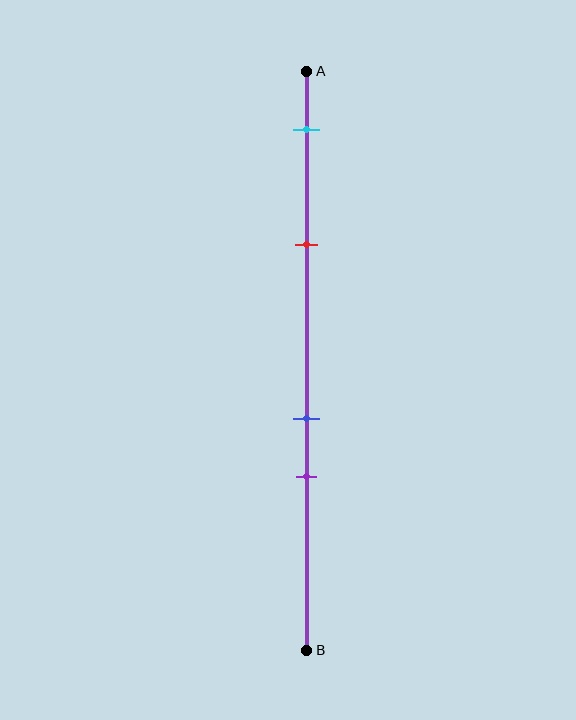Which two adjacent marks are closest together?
The blue and purple marks are the closest adjacent pair.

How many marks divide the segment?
There are 4 marks dividing the segment.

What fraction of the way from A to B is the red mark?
The red mark is approximately 30% (0.3) of the way from A to B.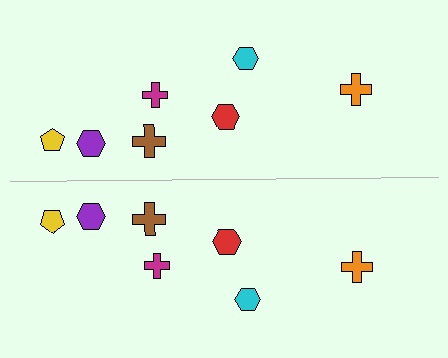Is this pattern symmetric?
Yes, this pattern has bilateral (reflection) symmetry.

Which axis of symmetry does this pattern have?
The pattern has a horizontal axis of symmetry running through the center of the image.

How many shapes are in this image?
There are 14 shapes in this image.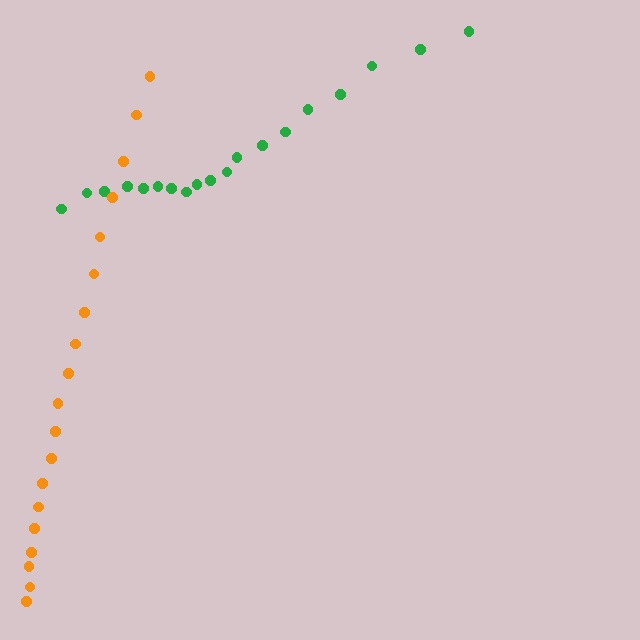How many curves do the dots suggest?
There are 2 distinct paths.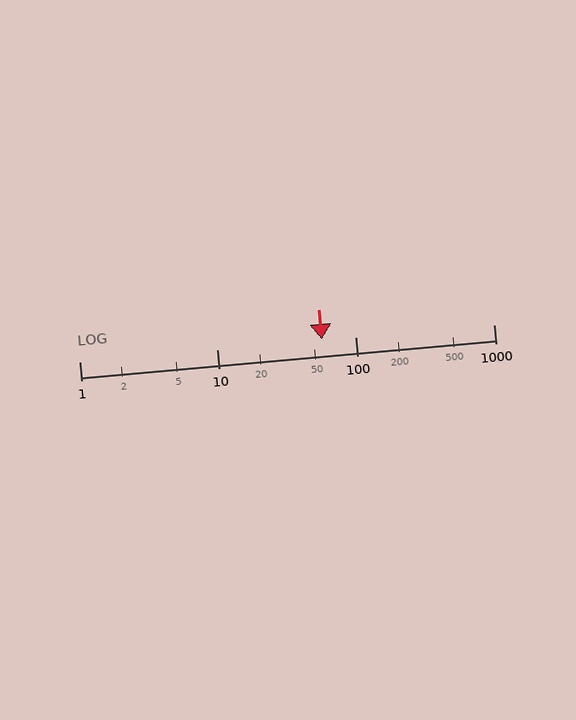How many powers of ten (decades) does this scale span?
The scale spans 3 decades, from 1 to 1000.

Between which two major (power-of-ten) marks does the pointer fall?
The pointer is between 10 and 100.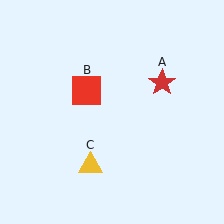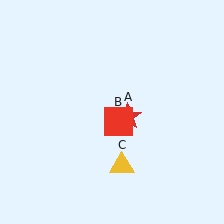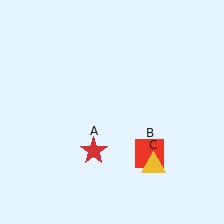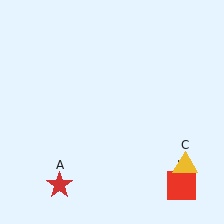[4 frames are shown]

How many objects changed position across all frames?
3 objects changed position: red star (object A), red square (object B), yellow triangle (object C).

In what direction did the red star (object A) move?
The red star (object A) moved down and to the left.